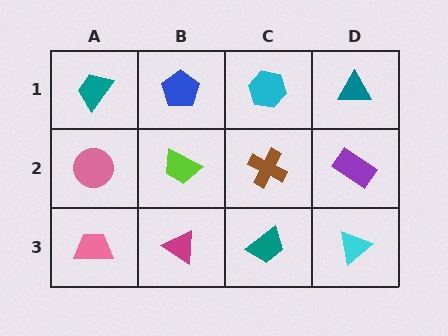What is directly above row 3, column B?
A lime trapezoid.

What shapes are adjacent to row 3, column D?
A purple rectangle (row 2, column D), a teal trapezoid (row 3, column C).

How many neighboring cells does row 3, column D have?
2.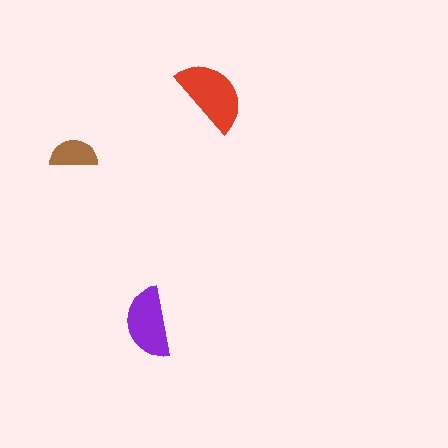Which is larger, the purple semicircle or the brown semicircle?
The purple one.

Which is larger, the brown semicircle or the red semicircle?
The red one.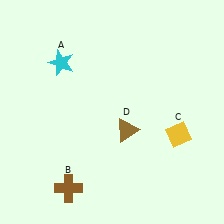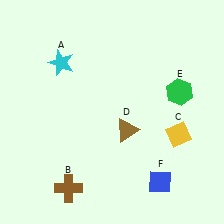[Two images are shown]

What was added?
A green hexagon (E), a blue diamond (F) were added in Image 2.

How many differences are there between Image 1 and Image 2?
There are 2 differences between the two images.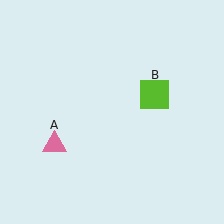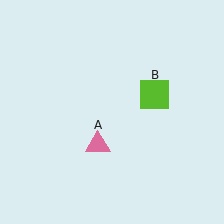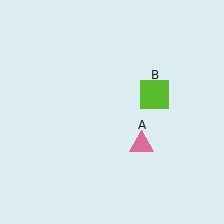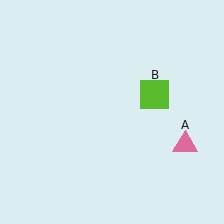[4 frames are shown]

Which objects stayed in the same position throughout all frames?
Lime square (object B) remained stationary.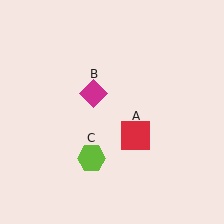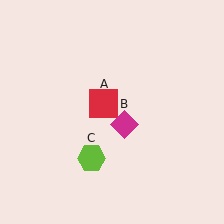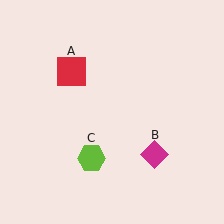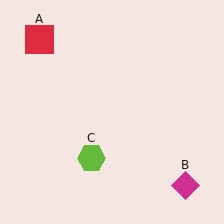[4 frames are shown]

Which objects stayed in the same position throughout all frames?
Lime hexagon (object C) remained stationary.